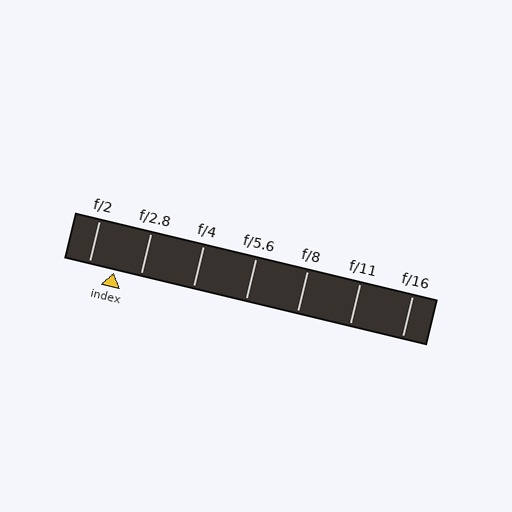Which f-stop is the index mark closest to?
The index mark is closest to f/2.8.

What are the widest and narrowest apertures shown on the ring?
The widest aperture shown is f/2 and the narrowest is f/16.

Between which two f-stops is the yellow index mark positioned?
The index mark is between f/2 and f/2.8.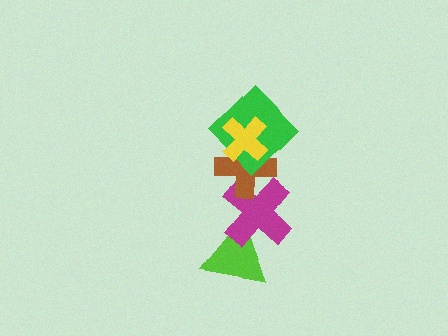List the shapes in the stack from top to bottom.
From top to bottom: the yellow cross, the green diamond, the brown cross, the magenta cross, the lime triangle.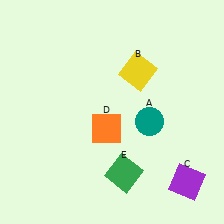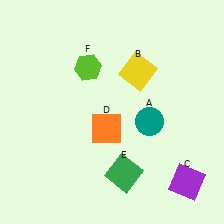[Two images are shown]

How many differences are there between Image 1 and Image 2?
There is 1 difference between the two images.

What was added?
A lime hexagon (F) was added in Image 2.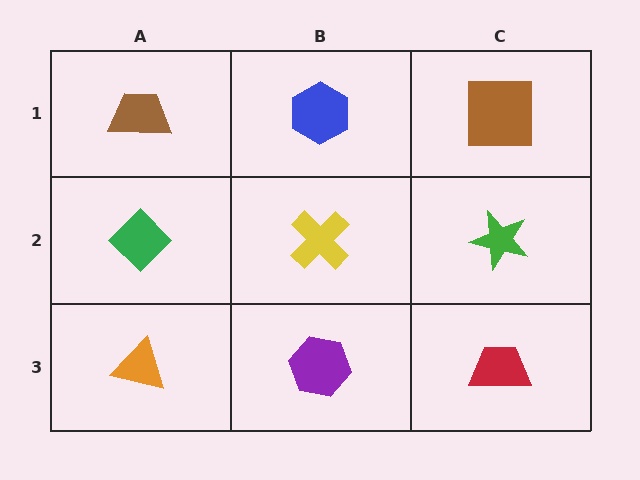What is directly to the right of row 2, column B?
A green star.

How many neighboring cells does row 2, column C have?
3.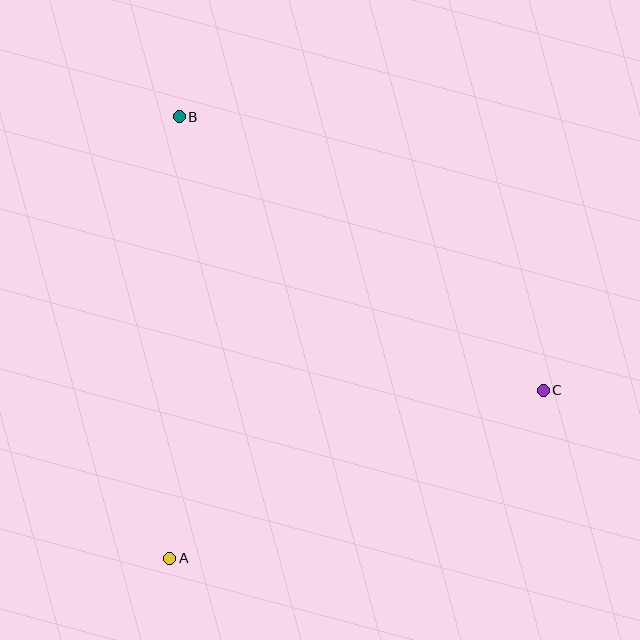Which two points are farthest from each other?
Points B and C are farthest from each other.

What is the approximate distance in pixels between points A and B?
The distance between A and B is approximately 442 pixels.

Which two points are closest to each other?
Points A and C are closest to each other.